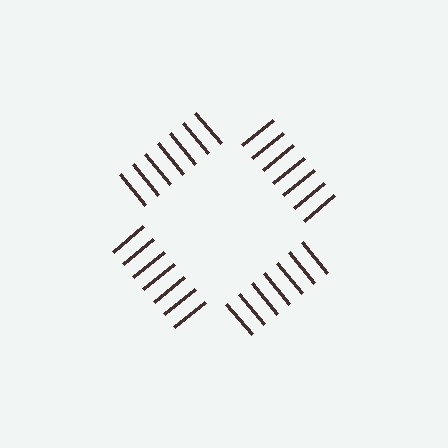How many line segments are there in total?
28 — 7 along each of the 4 edges.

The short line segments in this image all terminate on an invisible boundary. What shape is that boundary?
An illusory square — the line segments terminate on its edges but no continuous stroke is drawn.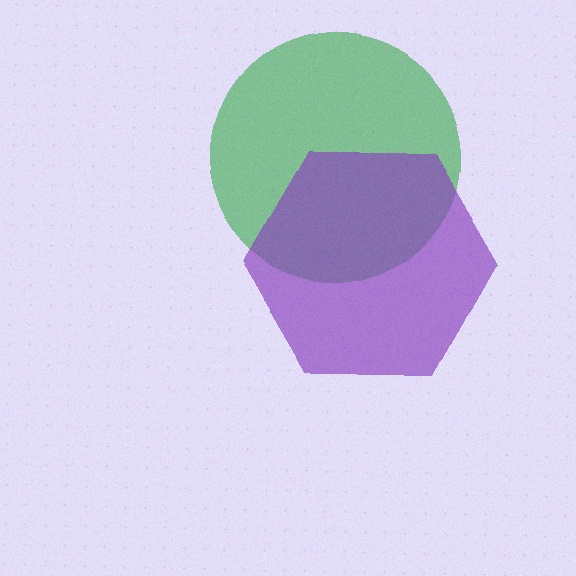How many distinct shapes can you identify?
There are 2 distinct shapes: a green circle, a purple hexagon.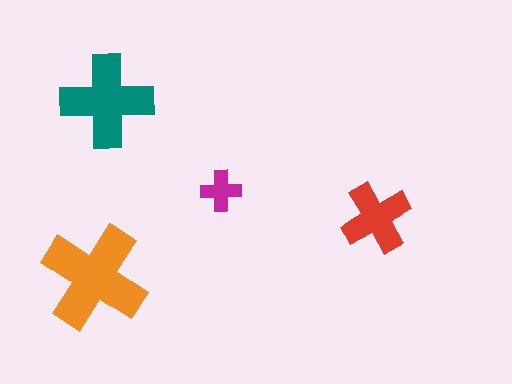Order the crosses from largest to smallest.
the orange one, the teal one, the red one, the magenta one.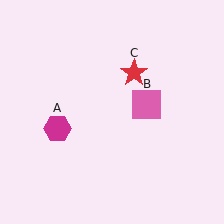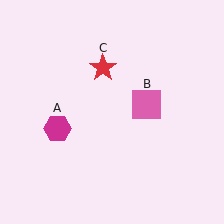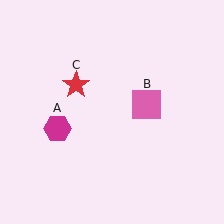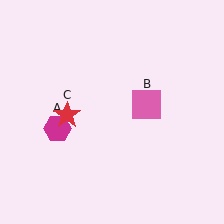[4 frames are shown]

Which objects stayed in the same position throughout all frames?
Magenta hexagon (object A) and pink square (object B) remained stationary.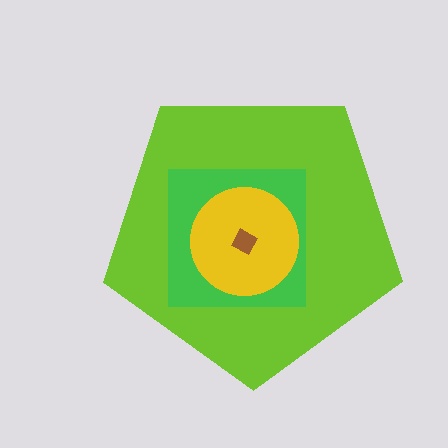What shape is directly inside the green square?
The yellow circle.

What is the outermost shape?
The lime pentagon.